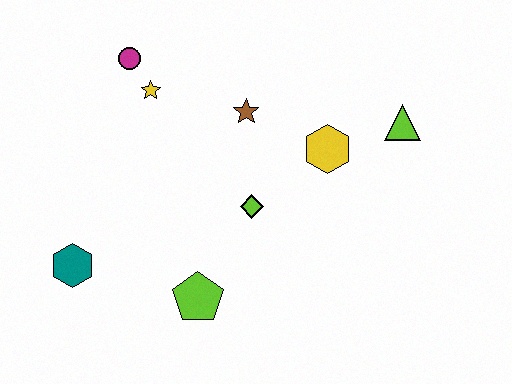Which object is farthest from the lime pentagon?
The lime triangle is farthest from the lime pentagon.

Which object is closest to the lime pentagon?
The lime diamond is closest to the lime pentagon.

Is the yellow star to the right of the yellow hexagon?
No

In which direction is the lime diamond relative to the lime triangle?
The lime diamond is to the left of the lime triangle.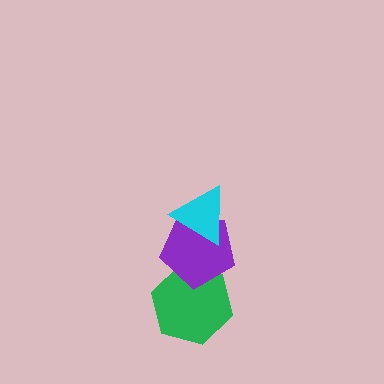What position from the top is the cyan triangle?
The cyan triangle is 1st from the top.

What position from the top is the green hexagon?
The green hexagon is 3rd from the top.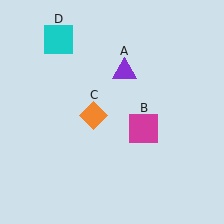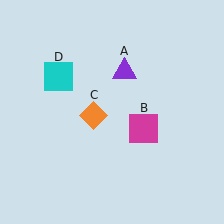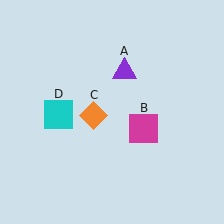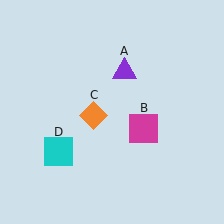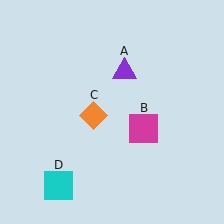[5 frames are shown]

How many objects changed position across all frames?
1 object changed position: cyan square (object D).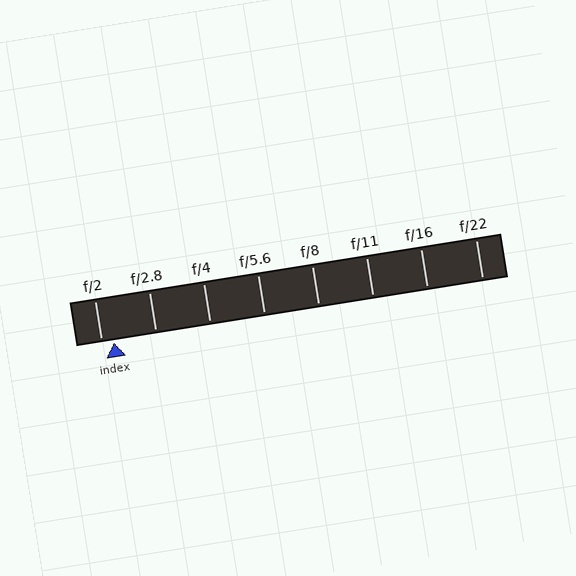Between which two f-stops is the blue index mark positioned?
The index mark is between f/2 and f/2.8.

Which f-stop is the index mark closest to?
The index mark is closest to f/2.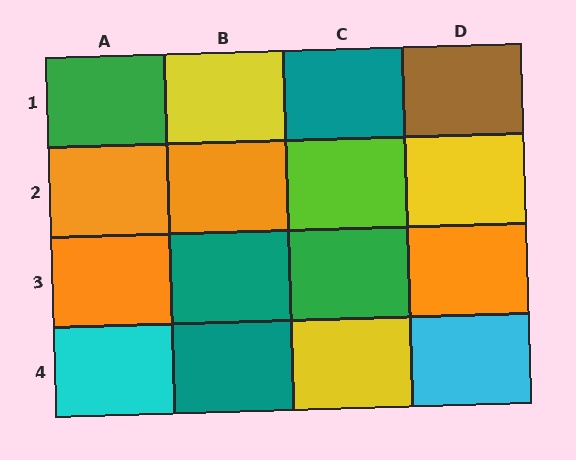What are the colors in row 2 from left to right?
Orange, orange, lime, yellow.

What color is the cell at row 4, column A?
Cyan.